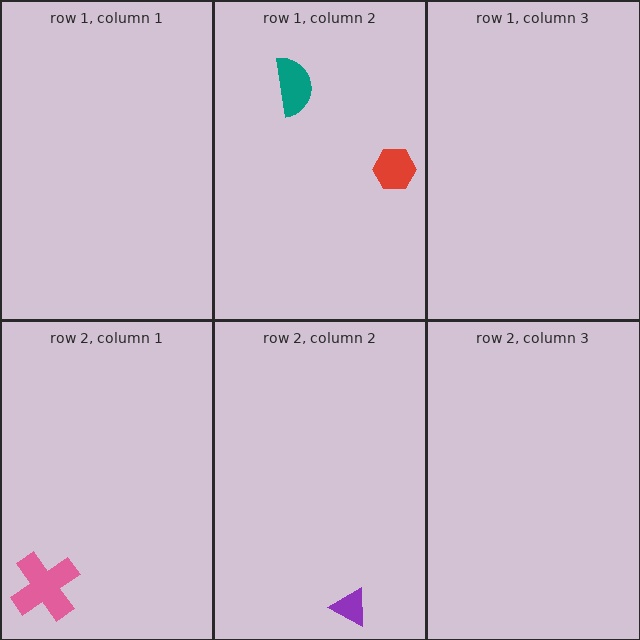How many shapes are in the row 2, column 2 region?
1.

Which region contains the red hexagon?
The row 1, column 2 region.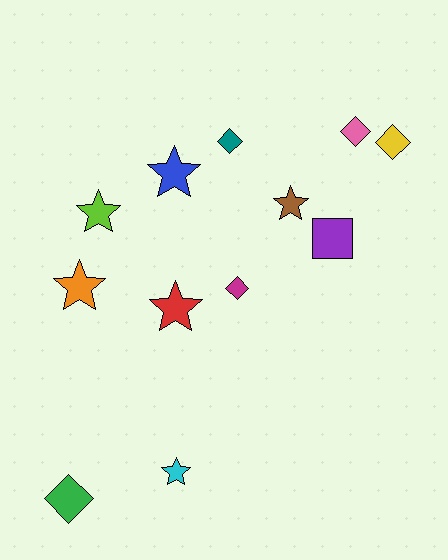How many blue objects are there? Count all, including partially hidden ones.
There is 1 blue object.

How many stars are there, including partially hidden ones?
There are 6 stars.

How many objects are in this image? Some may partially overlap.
There are 12 objects.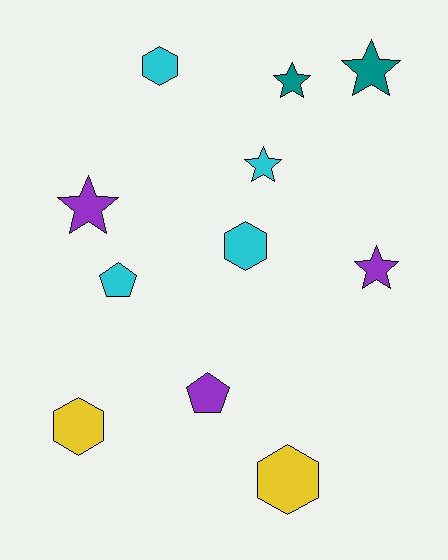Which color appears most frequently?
Cyan, with 4 objects.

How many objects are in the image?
There are 11 objects.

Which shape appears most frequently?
Star, with 5 objects.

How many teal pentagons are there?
There are no teal pentagons.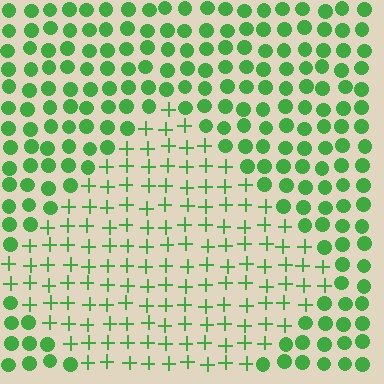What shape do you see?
I see a diamond.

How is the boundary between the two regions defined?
The boundary is defined by a change in element shape: plus signs inside vs. circles outside. All elements share the same color and spacing.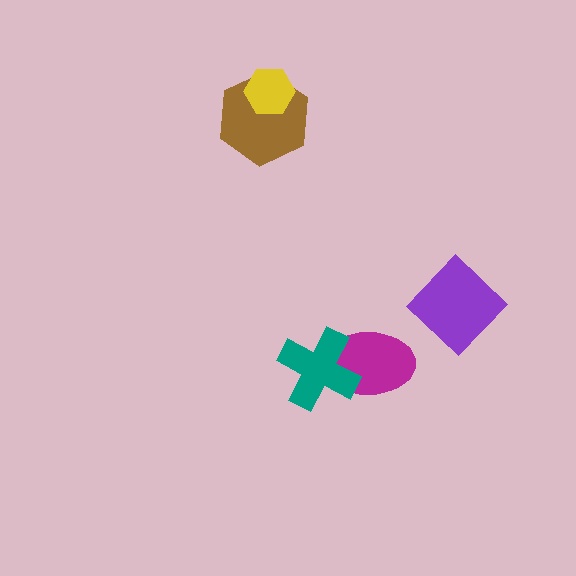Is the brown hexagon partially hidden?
Yes, it is partially covered by another shape.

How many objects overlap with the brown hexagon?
1 object overlaps with the brown hexagon.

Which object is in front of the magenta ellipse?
The teal cross is in front of the magenta ellipse.